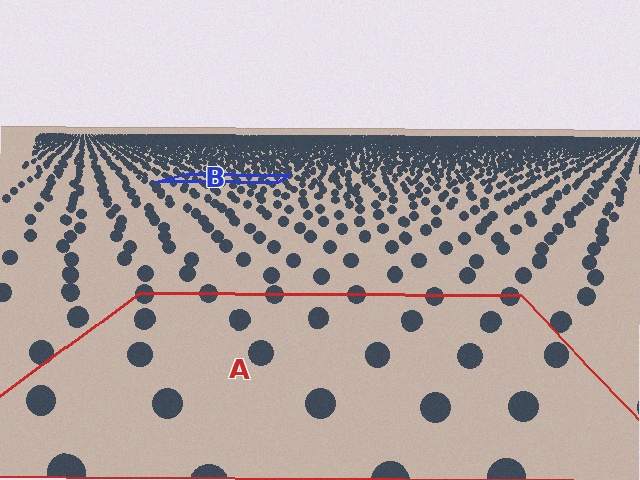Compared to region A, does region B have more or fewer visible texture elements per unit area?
Region B has more texture elements per unit area — they are packed more densely because it is farther away.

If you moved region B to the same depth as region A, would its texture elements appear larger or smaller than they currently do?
They would appear larger. At a closer depth, the same texture elements are projected at a bigger on-screen size.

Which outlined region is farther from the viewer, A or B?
Region B is farther from the viewer — the texture elements inside it appear smaller and more densely packed.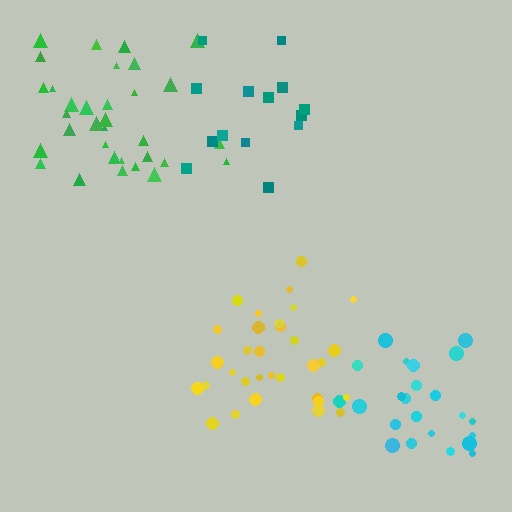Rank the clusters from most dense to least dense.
yellow, green, cyan, teal.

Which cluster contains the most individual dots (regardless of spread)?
Green (35).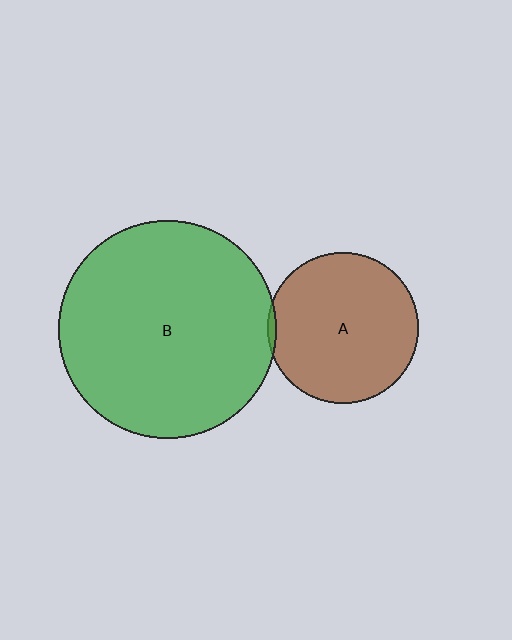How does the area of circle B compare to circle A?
Approximately 2.1 times.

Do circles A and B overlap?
Yes.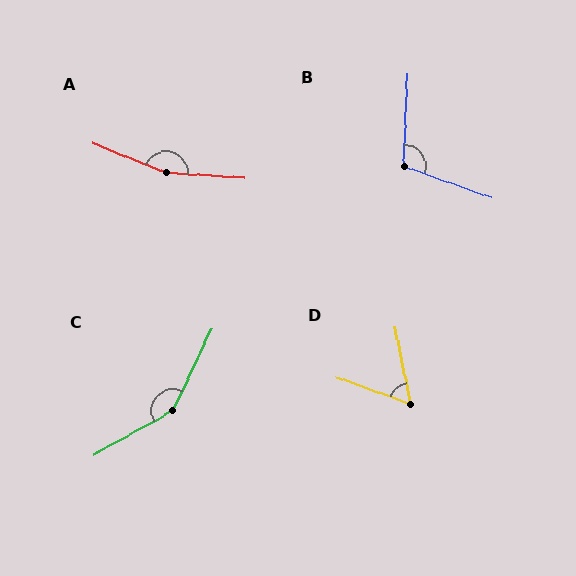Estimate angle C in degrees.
Approximately 145 degrees.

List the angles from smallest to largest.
D (59°), B (107°), C (145°), A (162°).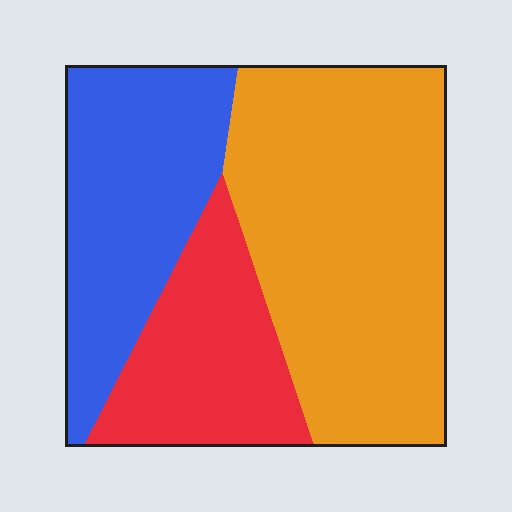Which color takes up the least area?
Red, at roughly 20%.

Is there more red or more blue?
Blue.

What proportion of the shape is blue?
Blue covers about 30% of the shape.